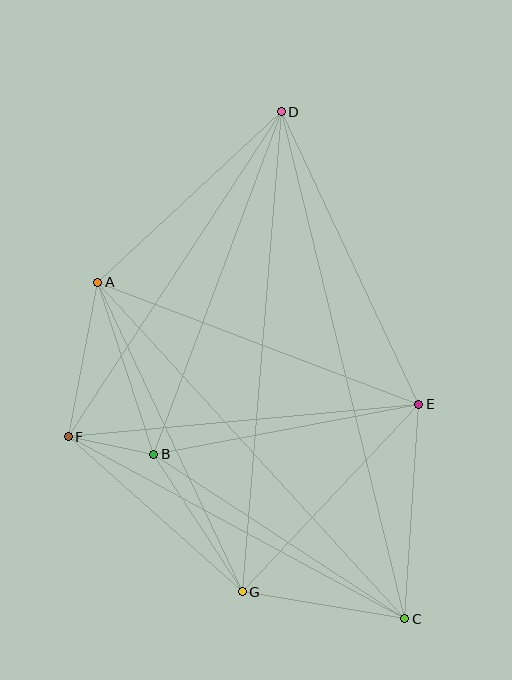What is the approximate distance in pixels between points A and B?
The distance between A and B is approximately 181 pixels.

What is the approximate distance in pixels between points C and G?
The distance between C and G is approximately 165 pixels.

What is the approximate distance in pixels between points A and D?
The distance between A and D is approximately 250 pixels.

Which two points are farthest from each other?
Points C and D are farthest from each other.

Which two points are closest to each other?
Points B and F are closest to each other.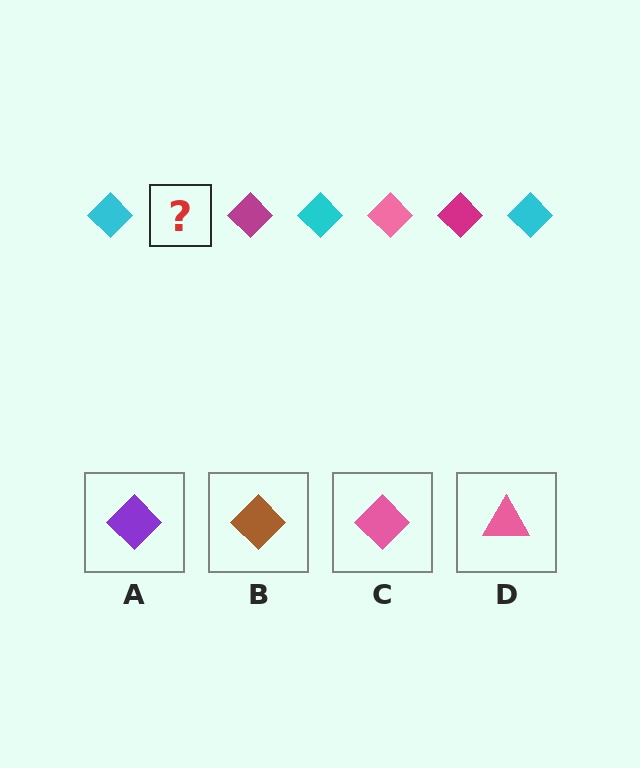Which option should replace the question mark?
Option C.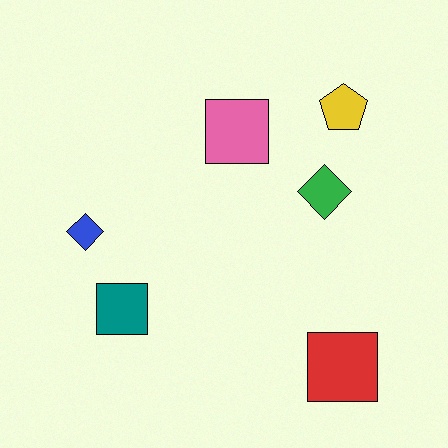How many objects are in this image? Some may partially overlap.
There are 6 objects.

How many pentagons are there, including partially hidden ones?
There is 1 pentagon.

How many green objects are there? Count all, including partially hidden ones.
There is 1 green object.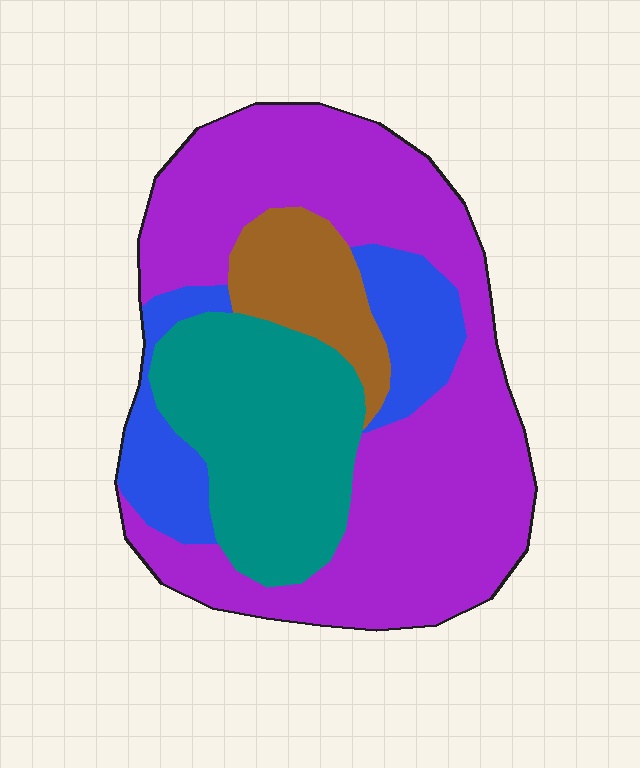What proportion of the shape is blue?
Blue takes up about one eighth (1/8) of the shape.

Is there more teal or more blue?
Teal.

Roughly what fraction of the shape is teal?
Teal covers roughly 25% of the shape.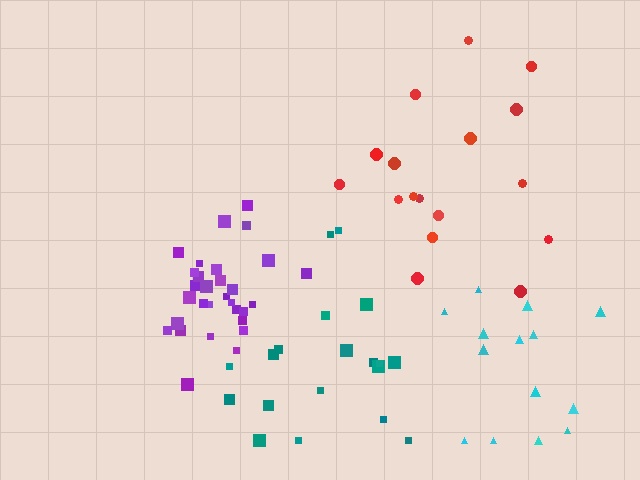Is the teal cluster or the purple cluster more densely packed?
Purple.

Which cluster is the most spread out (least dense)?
Cyan.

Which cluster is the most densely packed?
Purple.